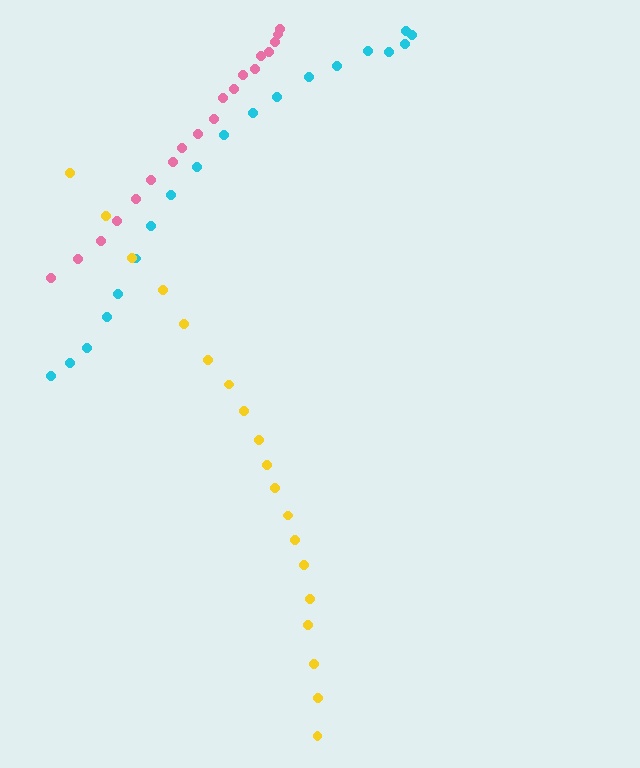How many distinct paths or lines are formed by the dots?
There are 3 distinct paths.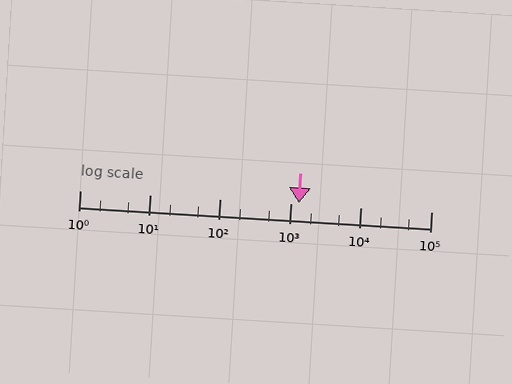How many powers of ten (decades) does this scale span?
The scale spans 5 decades, from 1 to 100000.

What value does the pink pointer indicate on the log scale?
The pointer indicates approximately 1300.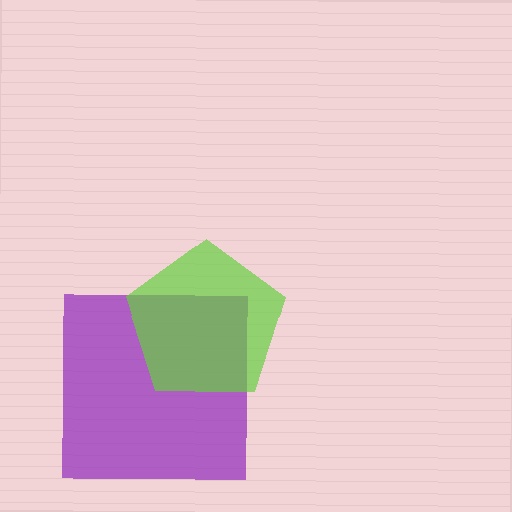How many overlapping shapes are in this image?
There are 2 overlapping shapes in the image.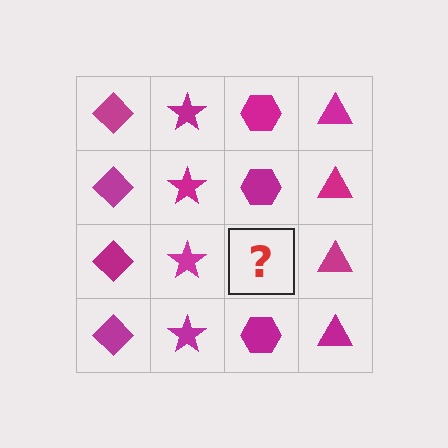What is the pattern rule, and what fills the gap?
The rule is that each column has a consistent shape. The gap should be filled with a magenta hexagon.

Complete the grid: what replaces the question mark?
The question mark should be replaced with a magenta hexagon.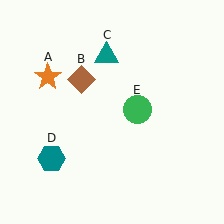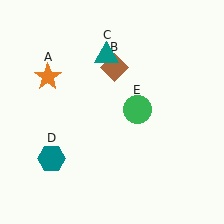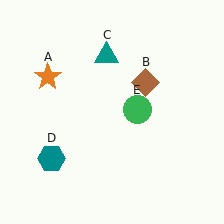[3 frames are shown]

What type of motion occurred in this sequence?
The brown diamond (object B) rotated clockwise around the center of the scene.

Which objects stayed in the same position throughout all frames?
Orange star (object A) and teal triangle (object C) and teal hexagon (object D) and green circle (object E) remained stationary.